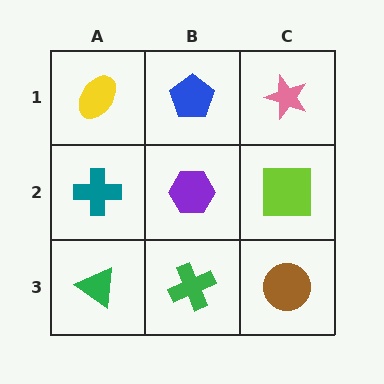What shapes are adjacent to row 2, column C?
A pink star (row 1, column C), a brown circle (row 3, column C), a purple hexagon (row 2, column B).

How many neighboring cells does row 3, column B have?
3.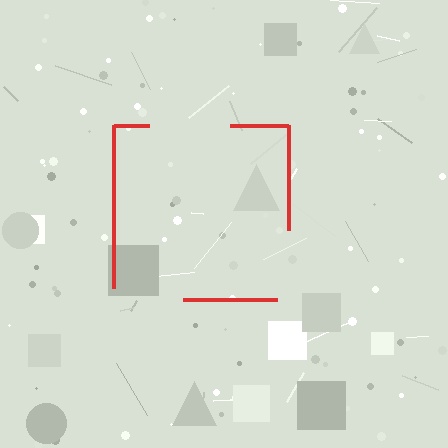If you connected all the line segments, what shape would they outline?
They would outline a square.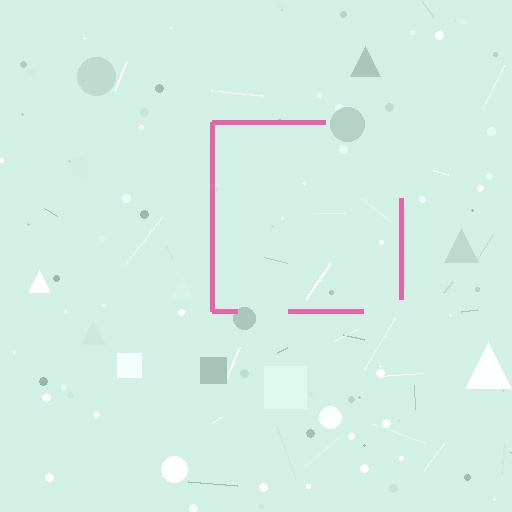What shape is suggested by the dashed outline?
The dashed outline suggests a square.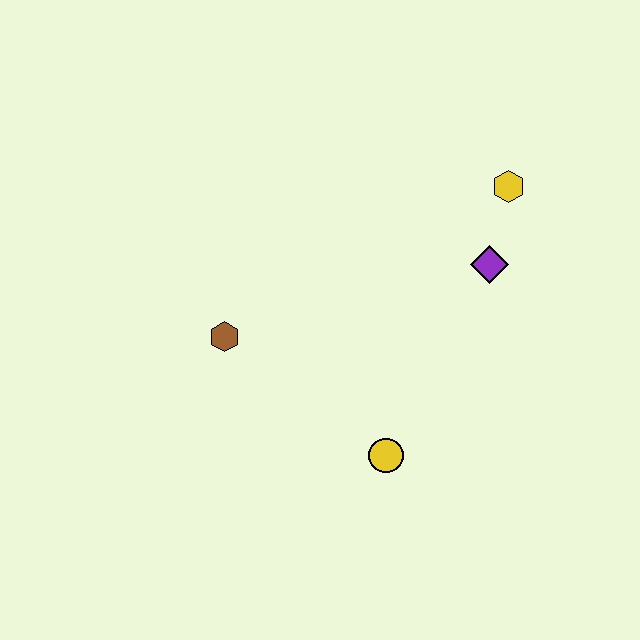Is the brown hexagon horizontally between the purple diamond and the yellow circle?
No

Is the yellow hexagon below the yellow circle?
No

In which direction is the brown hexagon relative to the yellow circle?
The brown hexagon is to the left of the yellow circle.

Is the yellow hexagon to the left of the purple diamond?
No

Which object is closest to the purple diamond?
The yellow hexagon is closest to the purple diamond.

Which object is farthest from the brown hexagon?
The yellow hexagon is farthest from the brown hexagon.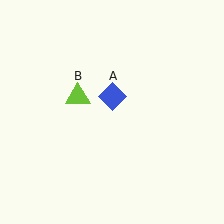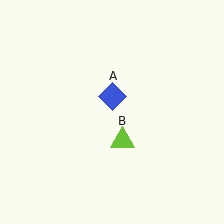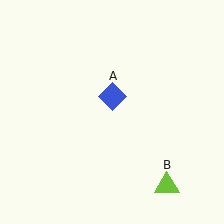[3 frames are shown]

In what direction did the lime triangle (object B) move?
The lime triangle (object B) moved down and to the right.